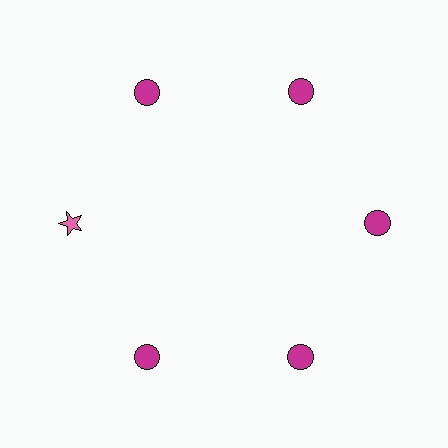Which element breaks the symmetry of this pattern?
The pink star at roughly the 9 o'clock position breaks the symmetry. All other shapes are magenta circles.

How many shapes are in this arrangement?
There are 6 shapes arranged in a ring pattern.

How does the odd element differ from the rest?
It differs in both color (pink instead of magenta) and shape (star instead of circle).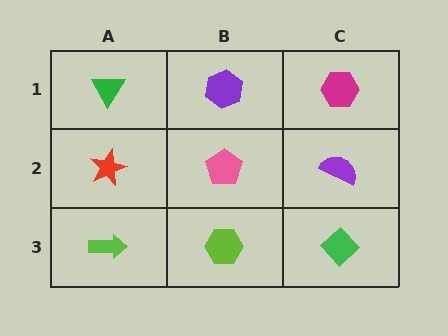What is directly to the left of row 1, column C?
A purple hexagon.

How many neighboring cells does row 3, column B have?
3.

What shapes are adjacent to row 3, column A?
A red star (row 2, column A), a lime hexagon (row 3, column B).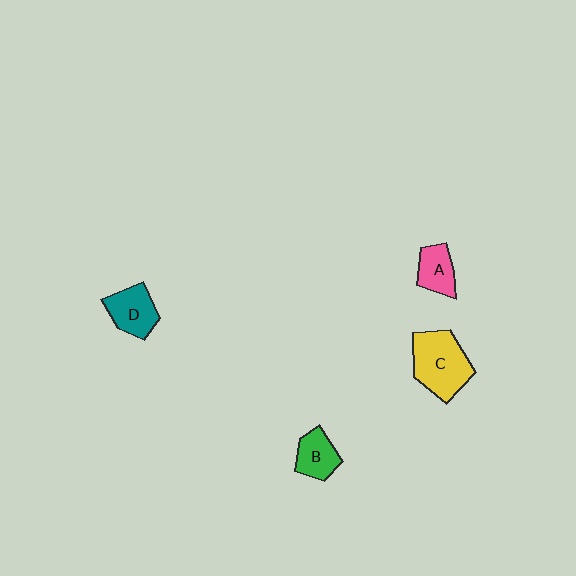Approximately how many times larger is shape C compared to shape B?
Approximately 1.9 times.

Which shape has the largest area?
Shape C (yellow).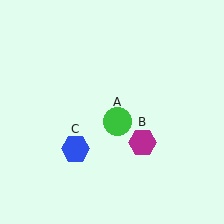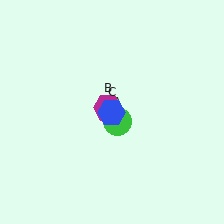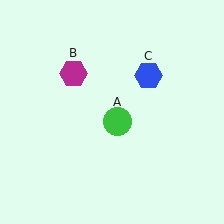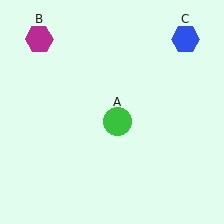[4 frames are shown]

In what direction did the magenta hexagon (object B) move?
The magenta hexagon (object B) moved up and to the left.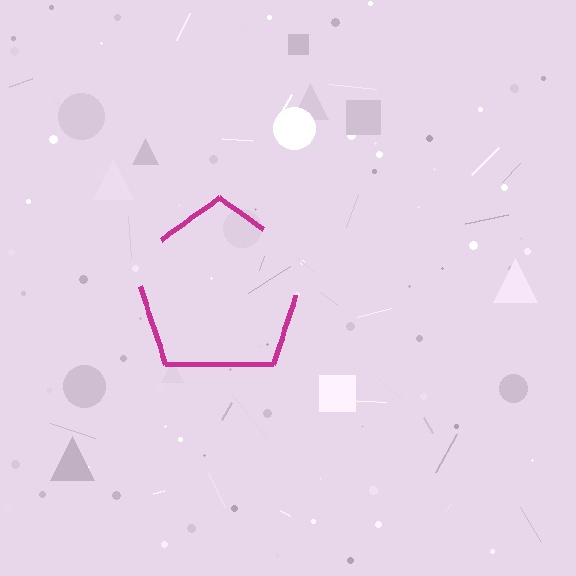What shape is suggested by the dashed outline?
The dashed outline suggests a pentagon.